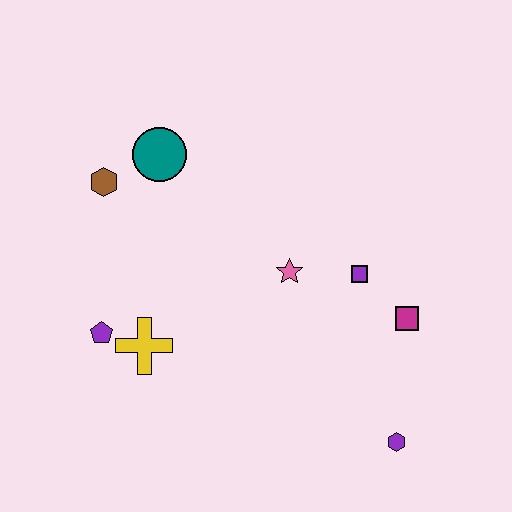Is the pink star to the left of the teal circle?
No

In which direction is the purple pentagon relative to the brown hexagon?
The purple pentagon is below the brown hexagon.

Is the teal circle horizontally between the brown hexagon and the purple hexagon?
Yes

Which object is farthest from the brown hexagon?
The purple hexagon is farthest from the brown hexagon.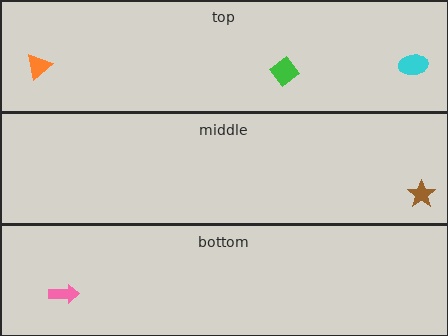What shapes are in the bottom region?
The pink arrow.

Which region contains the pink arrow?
The bottom region.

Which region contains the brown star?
The middle region.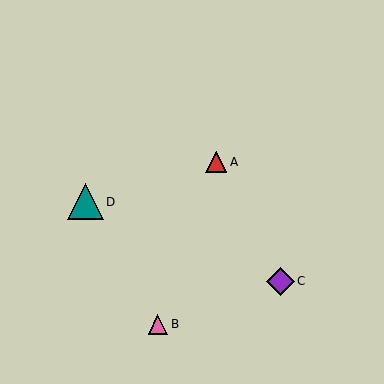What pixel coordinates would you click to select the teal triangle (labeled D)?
Click at (85, 202) to select the teal triangle D.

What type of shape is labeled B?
Shape B is a pink triangle.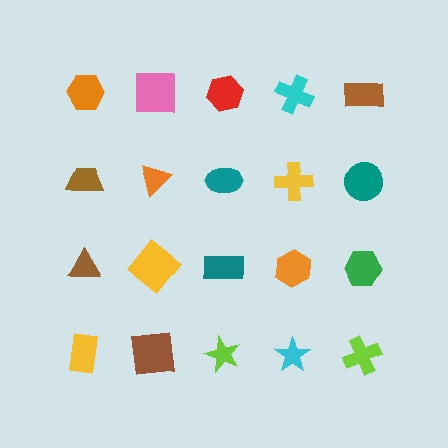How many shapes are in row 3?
5 shapes.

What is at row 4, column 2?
A brown square.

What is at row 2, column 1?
A brown trapezoid.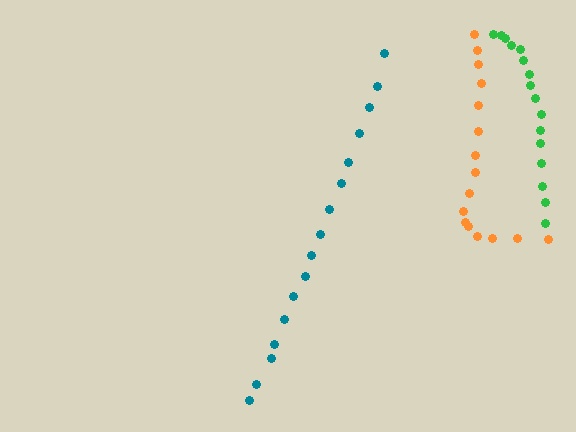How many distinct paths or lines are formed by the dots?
There are 3 distinct paths.